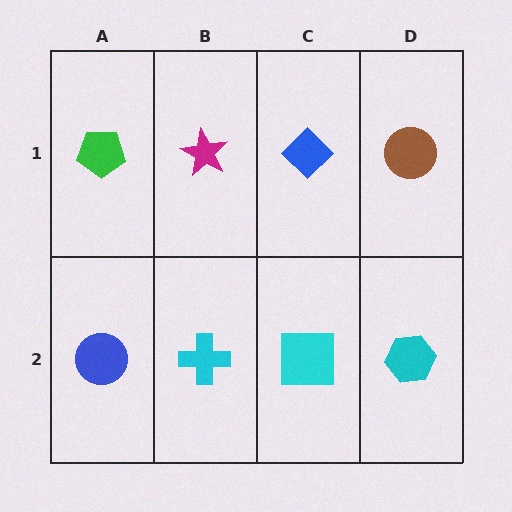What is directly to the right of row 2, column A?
A cyan cross.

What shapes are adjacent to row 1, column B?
A cyan cross (row 2, column B), a green pentagon (row 1, column A), a blue diamond (row 1, column C).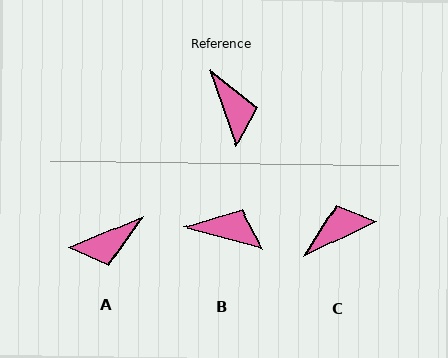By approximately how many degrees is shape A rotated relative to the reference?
Approximately 86 degrees clockwise.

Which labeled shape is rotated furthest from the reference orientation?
C, about 97 degrees away.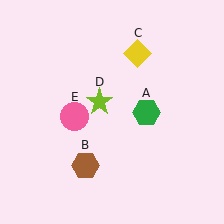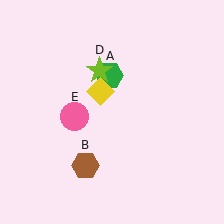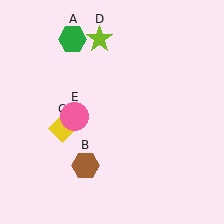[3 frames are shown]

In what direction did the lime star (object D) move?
The lime star (object D) moved up.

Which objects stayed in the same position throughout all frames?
Brown hexagon (object B) and pink circle (object E) remained stationary.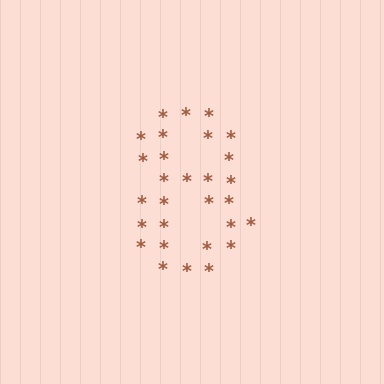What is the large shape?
The large shape is the digit 8.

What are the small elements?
The small elements are asterisks.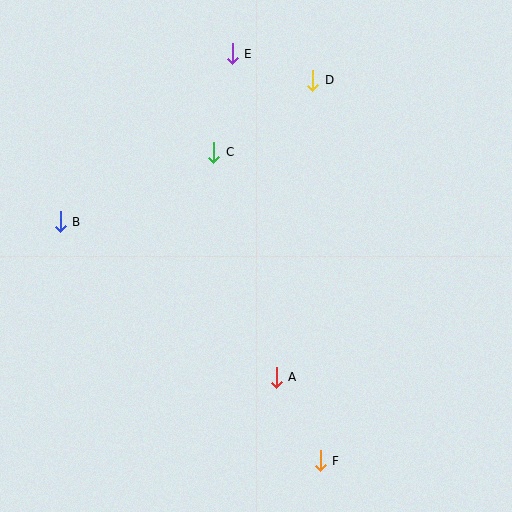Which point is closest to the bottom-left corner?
Point B is closest to the bottom-left corner.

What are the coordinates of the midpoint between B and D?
The midpoint between B and D is at (186, 151).